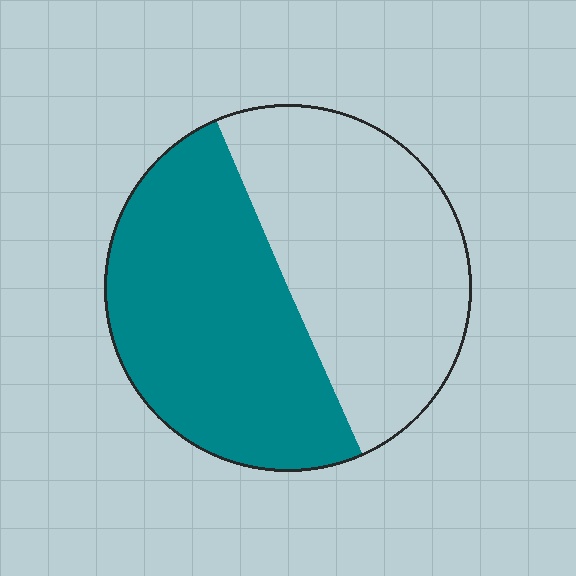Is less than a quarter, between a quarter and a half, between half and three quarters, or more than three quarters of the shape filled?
Between half and three quarters.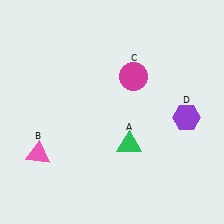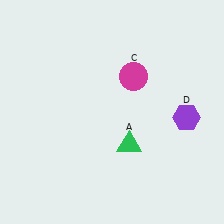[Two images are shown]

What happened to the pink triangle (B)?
The pink triangle (B) was removed in Image 2. It was in the bottom-left area of Image 1.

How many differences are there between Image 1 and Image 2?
There is 1 difference between the two images.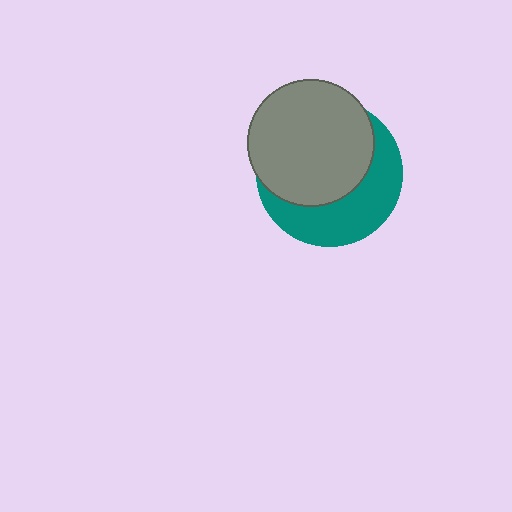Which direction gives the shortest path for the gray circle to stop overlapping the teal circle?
Moving toward the upper-left gives the shortest separation.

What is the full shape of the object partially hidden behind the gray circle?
The partially hidden object is a teal circle.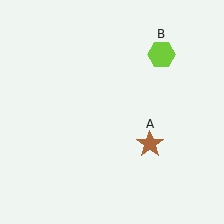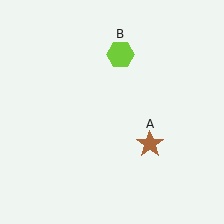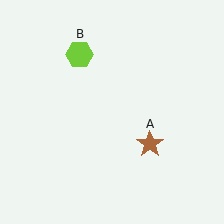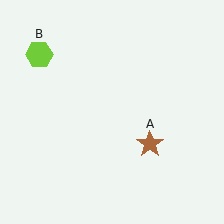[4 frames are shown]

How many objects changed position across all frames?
1 object changed position: lime hexagon (object B).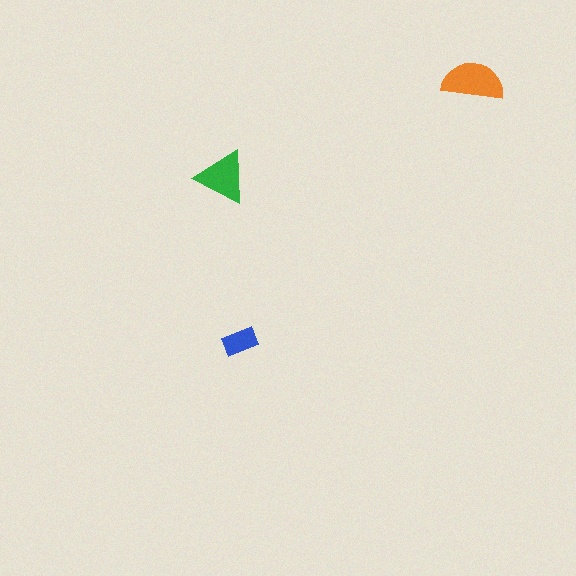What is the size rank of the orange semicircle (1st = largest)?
1st.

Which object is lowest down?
The blue rectangle is bottommost.